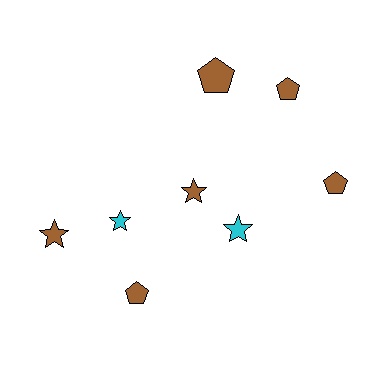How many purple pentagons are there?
There are no purple pentagons.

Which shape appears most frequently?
Star, with 4 objects.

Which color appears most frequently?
Brown, with 6 objects.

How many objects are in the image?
There are 8 objects.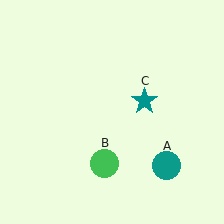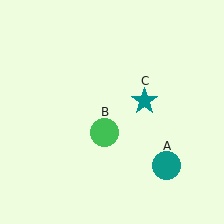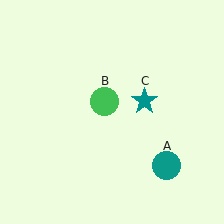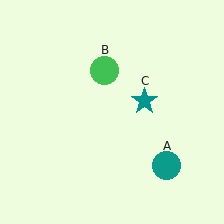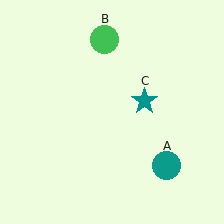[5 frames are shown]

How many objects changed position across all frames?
1 object changed position: green circle (object B).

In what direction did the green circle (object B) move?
The green circle (object B) moved up.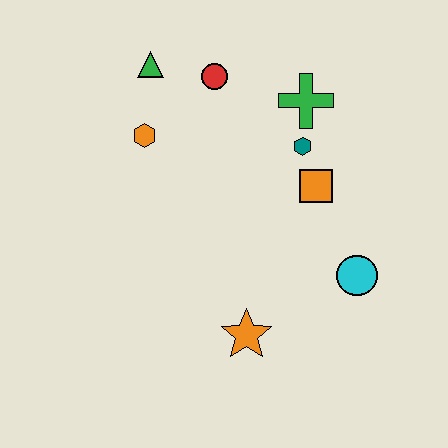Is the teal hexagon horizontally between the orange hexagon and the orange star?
No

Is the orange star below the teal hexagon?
Yes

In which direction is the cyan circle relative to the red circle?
The cyan circle is below the red circle.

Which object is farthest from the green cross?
The orange star is farthest from the green cross.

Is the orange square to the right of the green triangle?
Yes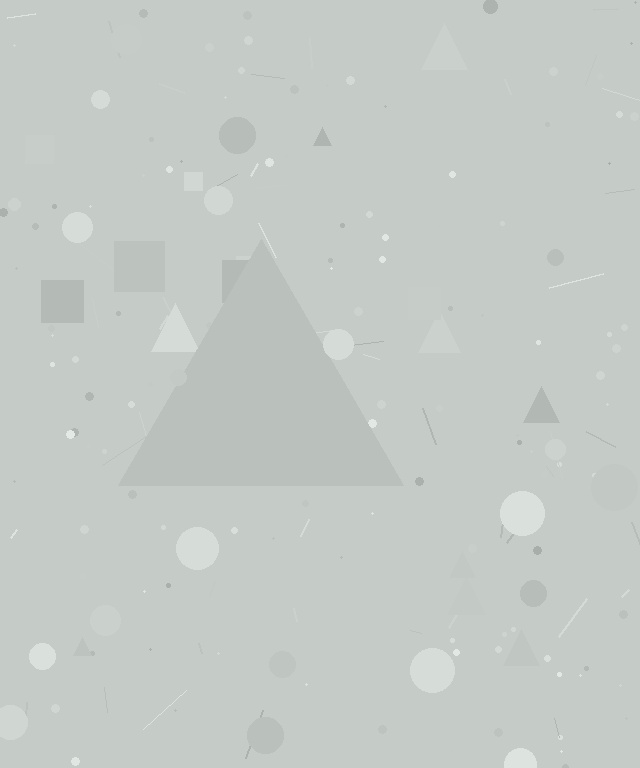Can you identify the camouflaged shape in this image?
The camouflaged shape is a triangle.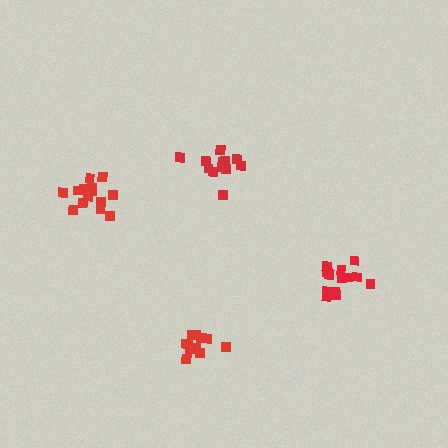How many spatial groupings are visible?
There are 4 spatial groupings.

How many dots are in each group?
Group 1: 13 dots, Group 2: 14 dots, Group 3: 12 dots, Group 4: 12 dots (51 total).